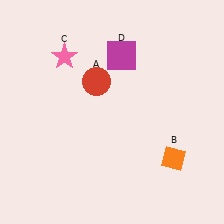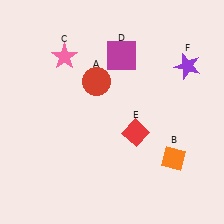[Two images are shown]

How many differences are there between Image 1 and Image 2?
There are 2 differences between the two images.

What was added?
A red diamond (E), a purple star (F) were added in Image 2.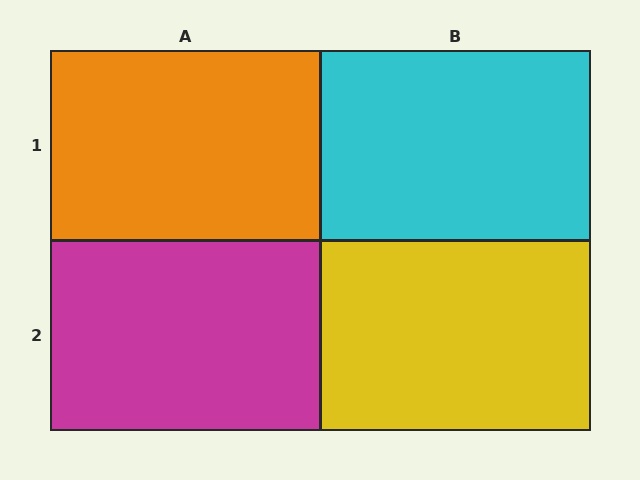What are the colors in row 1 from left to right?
Orange, cyan.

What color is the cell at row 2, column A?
Magenta.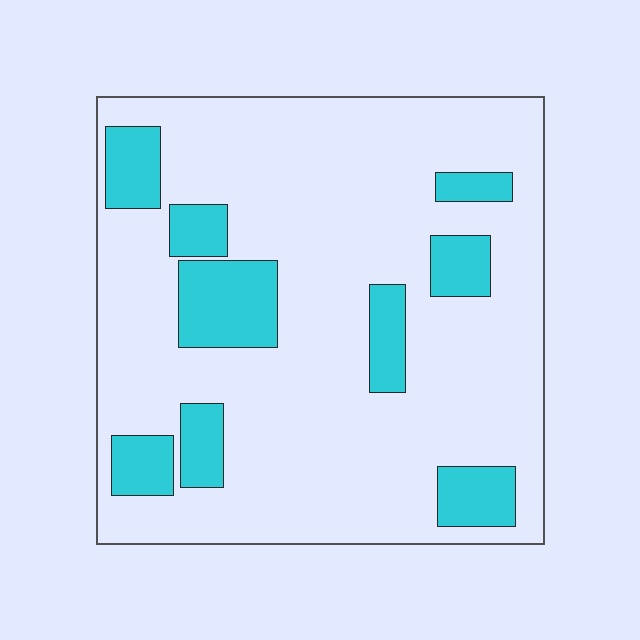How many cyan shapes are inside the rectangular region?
9.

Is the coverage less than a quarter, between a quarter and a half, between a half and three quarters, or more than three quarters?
Less than a quarter.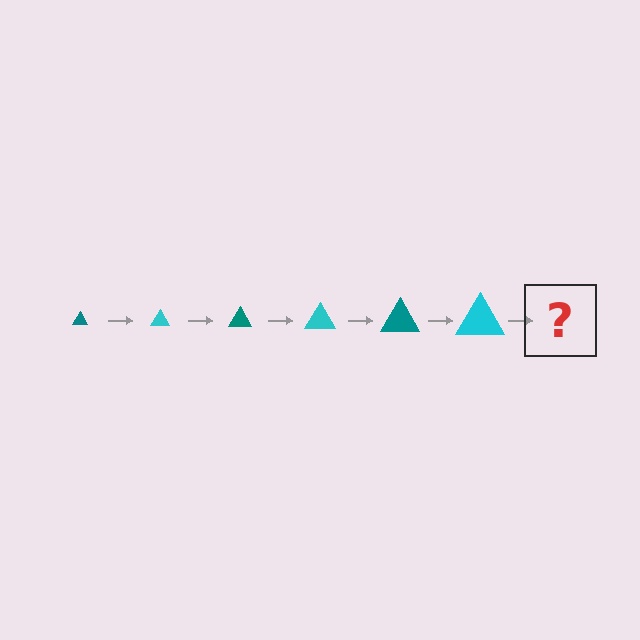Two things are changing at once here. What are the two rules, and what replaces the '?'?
The two rules are that the triangle grows larger each step and the color cycles through teal and cyan. The '?' should be a teal triangle, larger than the previous one.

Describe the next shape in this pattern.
It should be a teal triangle, larger than the previous one.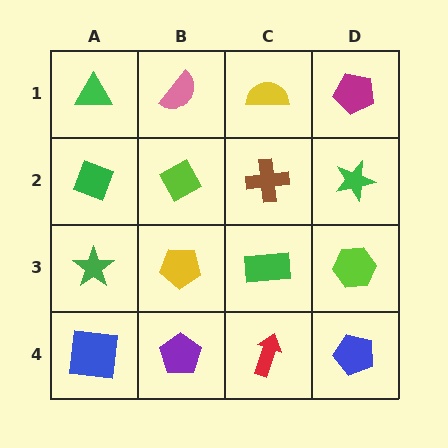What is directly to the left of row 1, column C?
A pink semicircle.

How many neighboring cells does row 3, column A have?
3.